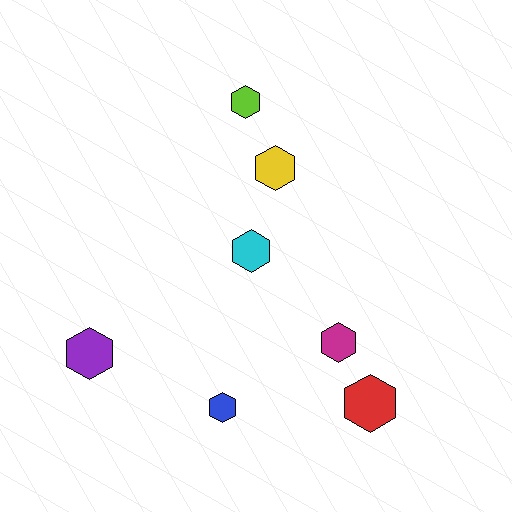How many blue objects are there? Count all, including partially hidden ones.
There is 1 blue object.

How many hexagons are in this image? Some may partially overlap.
There are 7 hexagons.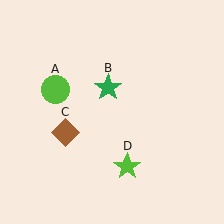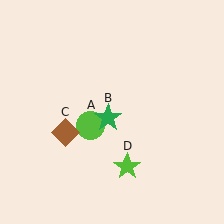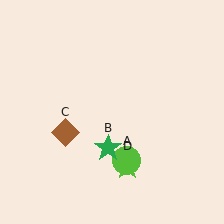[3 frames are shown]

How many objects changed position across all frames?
2 objects changed position: lime circle (object A), green star (object B).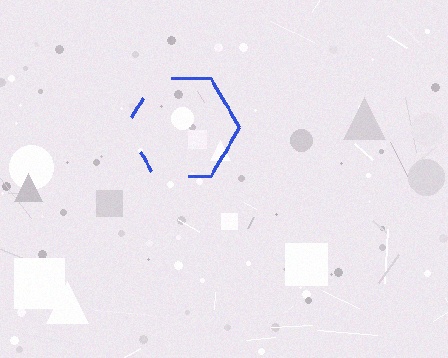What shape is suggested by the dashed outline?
The dashed outline suggests a hexagon.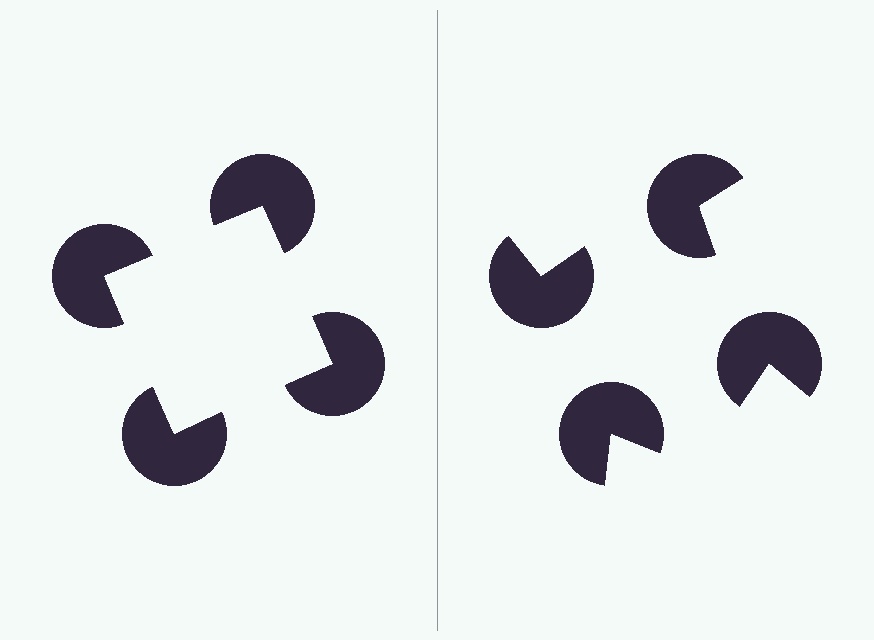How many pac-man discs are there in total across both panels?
8 — 4 on each side.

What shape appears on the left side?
An illusory square.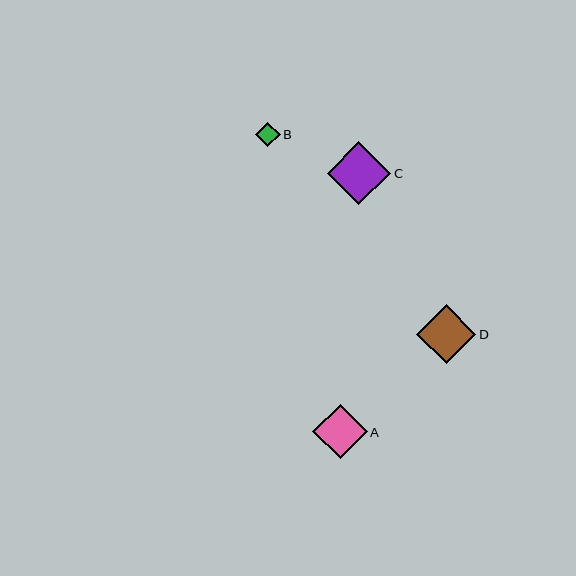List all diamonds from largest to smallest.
From largest to smallest: C, D, A, B.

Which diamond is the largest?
Diamond C is the largest with a size of approximately 64 pixels.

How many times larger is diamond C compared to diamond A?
Diamond C is approximately 1.2 times the size of diamond A.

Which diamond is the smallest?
Diamond B is the smallest with a size of approximately 25 pixels.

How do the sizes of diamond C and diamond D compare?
Diamond C and diamond D are approximately the same size.